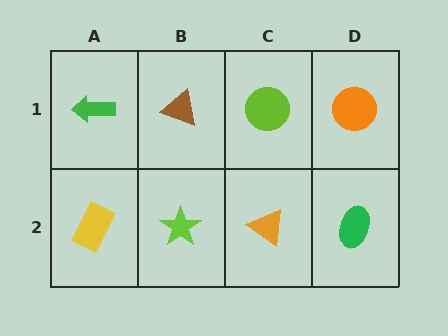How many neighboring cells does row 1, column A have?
2.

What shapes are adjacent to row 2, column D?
An orange circle (row 1, column D), an orange triangle (row 2, column C).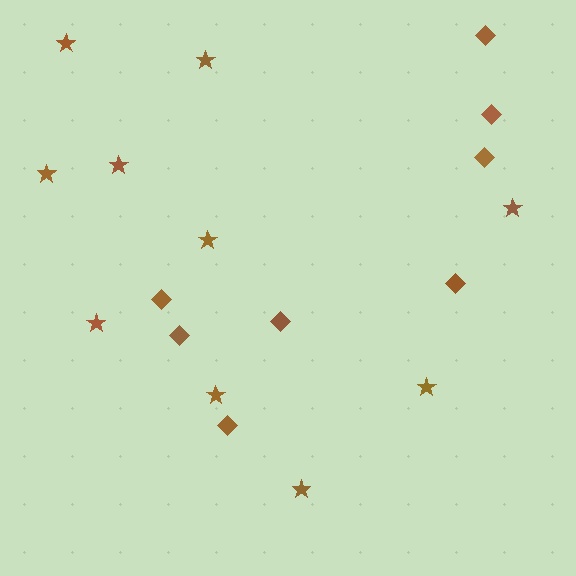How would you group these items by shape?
There are 2 groups: one group of stars (10) and one group of diamonds (8).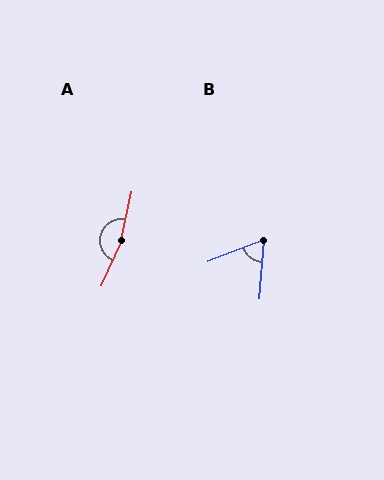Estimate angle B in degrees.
Approximately 65 degrees.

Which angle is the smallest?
B, at approximately 65 degrees.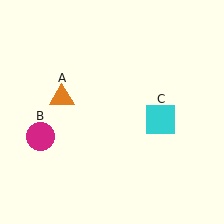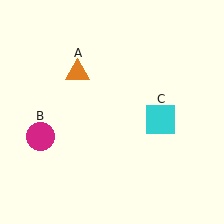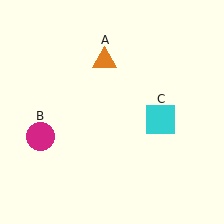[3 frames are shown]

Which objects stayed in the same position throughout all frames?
Magenta circle (object B) and cyan square (object C) remained stationary.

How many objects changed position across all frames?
1 object changed position: orange triangle (object A).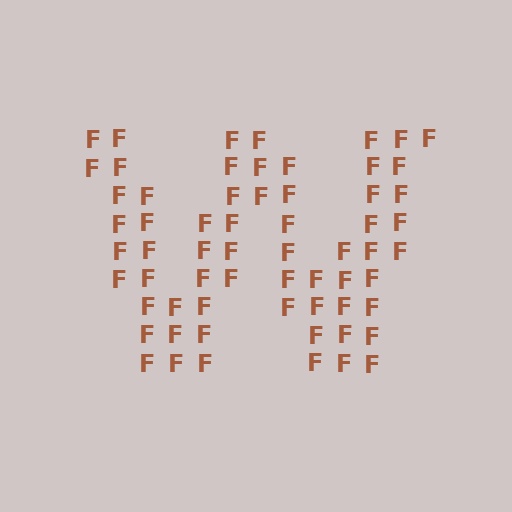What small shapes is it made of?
It is made of small letter F's.